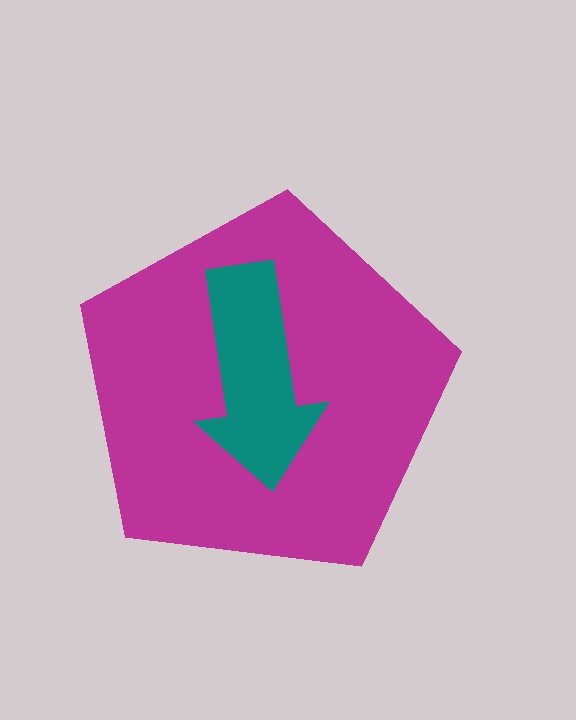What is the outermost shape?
The magenta pentagon.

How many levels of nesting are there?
2.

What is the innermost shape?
The teal arrow.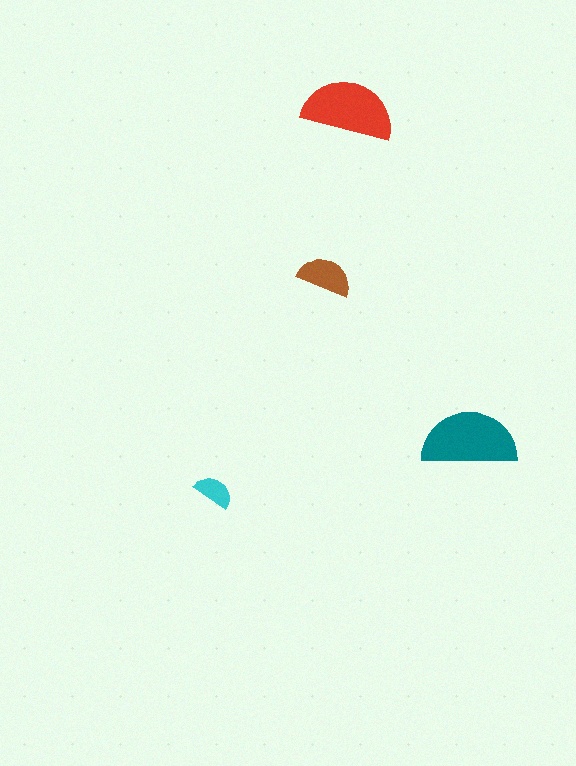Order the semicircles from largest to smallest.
the teal one, the red one, the brown one, the cyan one.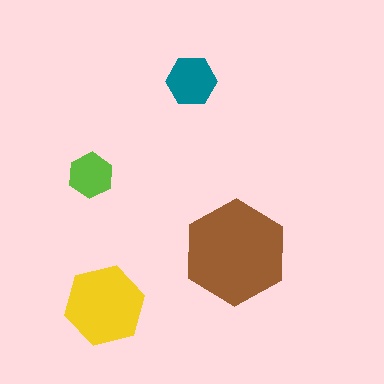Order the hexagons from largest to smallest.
the brown one, the yellow one, the teal one, the lime one.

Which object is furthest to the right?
The brown hexagon is rightmost.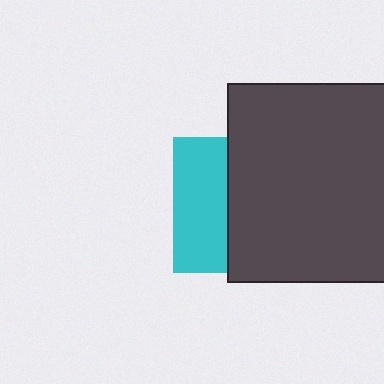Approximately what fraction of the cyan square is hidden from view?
Roughly 60% of the cyan square is hidden behind the dark gray square.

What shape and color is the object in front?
The object in front is a dark gray square.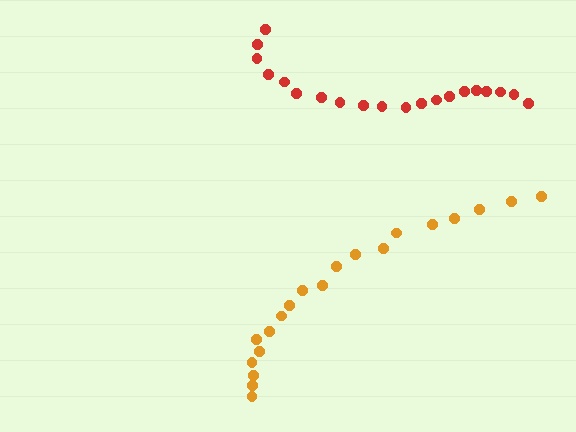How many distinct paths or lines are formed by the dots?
There are 2 distinct paths.